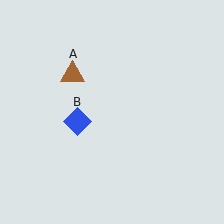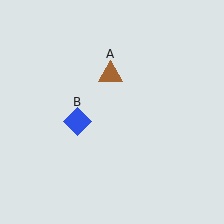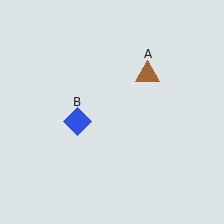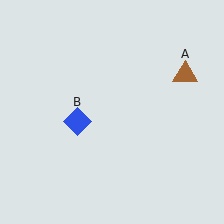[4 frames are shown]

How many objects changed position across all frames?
1 object changed position: brown triangle (object A).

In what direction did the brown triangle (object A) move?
The brown triangle (object A) moved right.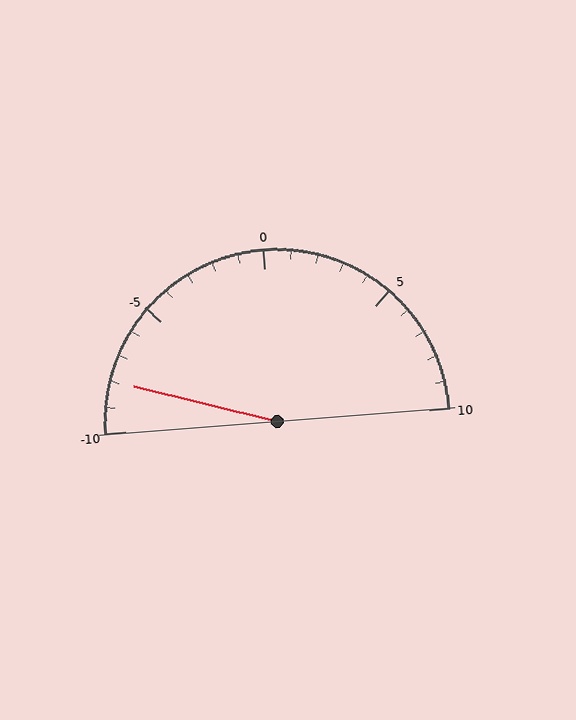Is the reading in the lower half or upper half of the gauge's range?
The reading is in the lower half of the range (-10 to 10).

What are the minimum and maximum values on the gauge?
The gauge ranges from -10 to 10.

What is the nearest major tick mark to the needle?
The nearest major tick mark is -10.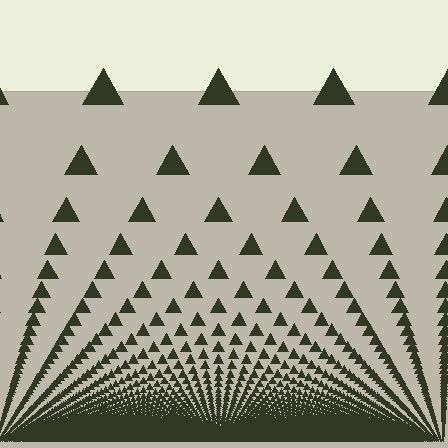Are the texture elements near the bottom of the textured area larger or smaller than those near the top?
Smaller. The gradient is inverted — elements near the bottom are smaller and denser.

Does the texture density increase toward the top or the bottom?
Density increases toward the bottom.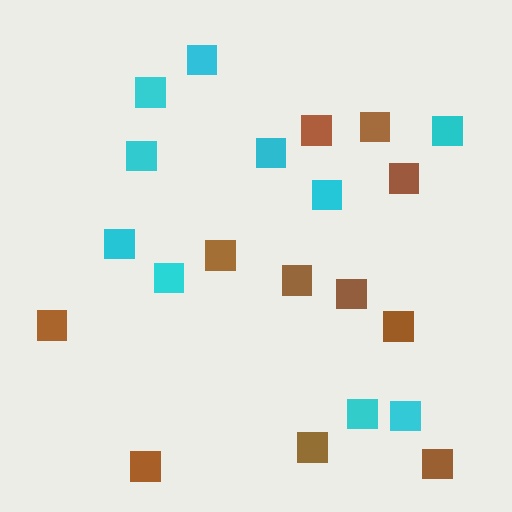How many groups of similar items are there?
There are 2 groups: one group of cyan squares (10) and one group of brown squares (11).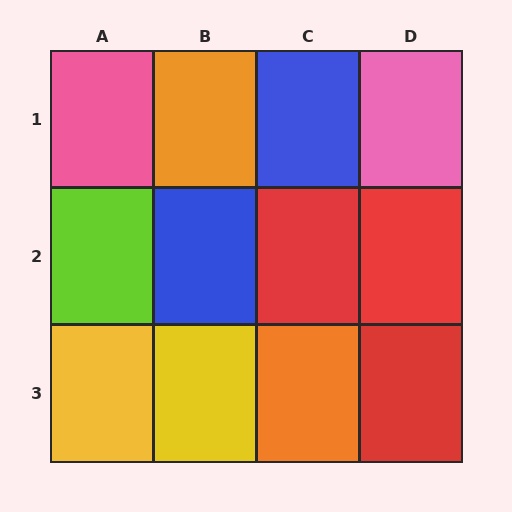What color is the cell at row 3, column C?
Orange.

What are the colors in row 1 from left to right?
Pink, orange, blue, pink.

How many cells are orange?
2 cells are orange.